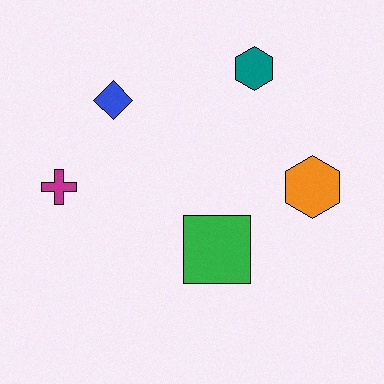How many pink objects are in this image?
There are no pink objects.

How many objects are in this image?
There are 5 objects.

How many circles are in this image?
There are no circles.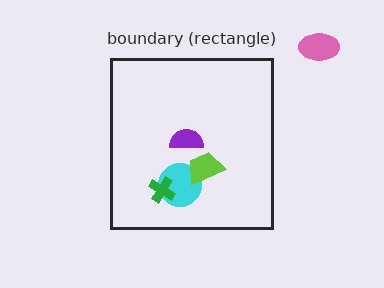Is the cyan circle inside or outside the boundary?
Inside.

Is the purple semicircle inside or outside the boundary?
Inside.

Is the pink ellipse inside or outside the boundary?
Outside.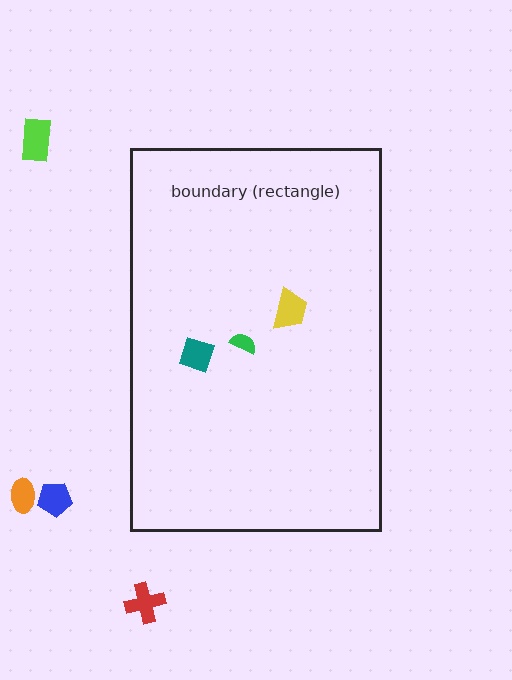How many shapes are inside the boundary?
3 inside, 4 outside.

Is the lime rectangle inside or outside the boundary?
Outside.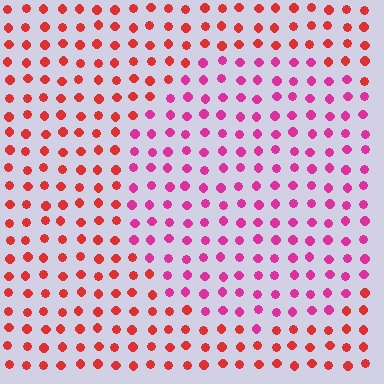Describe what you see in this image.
The image is filled with small red elements in a uniform arrangement. A circle-shaped region is visible where the elements are tinted to a slightly different hue, forming a subtle color boundary.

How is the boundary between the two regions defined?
The boundary is defined purely by a slight shift in hue (about 38 degrees). Spacing, size, and orientation are identical on both sides.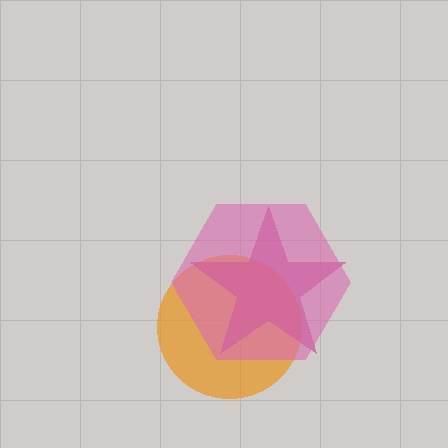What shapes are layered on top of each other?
The layered shapes are: an orange circle, a magenta star, a pink hexagon.